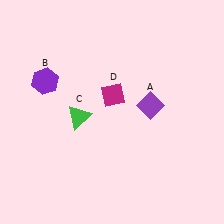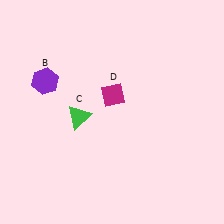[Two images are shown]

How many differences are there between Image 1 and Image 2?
There is 1 difference between the two images.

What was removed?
The purple diamond (A) was removed in Image 2.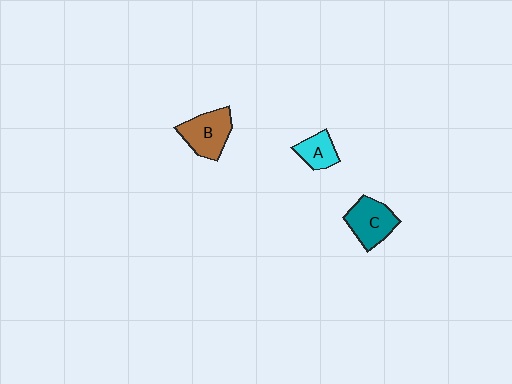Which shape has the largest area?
Shape B (brown).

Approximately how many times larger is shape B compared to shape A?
Approximately 1.6 times.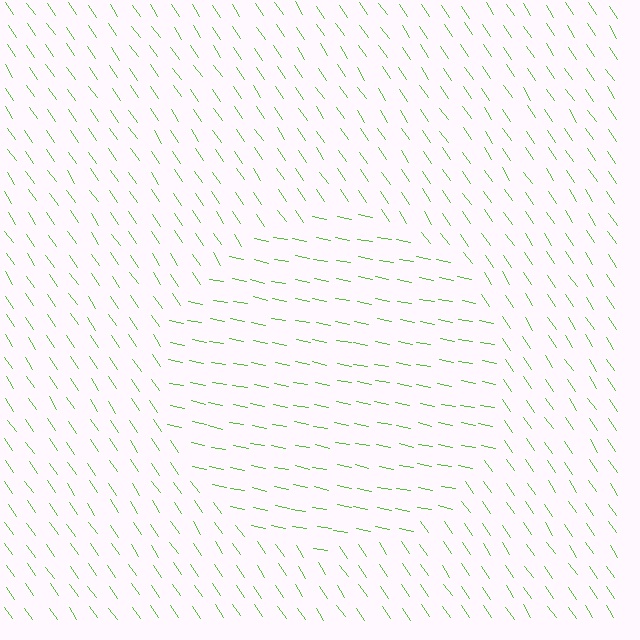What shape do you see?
I see a circle.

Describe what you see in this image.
The image is filled with small lime line segments. A circle region in the image has lines oriented differently from the surrounding lines, creating a visible texture boundary.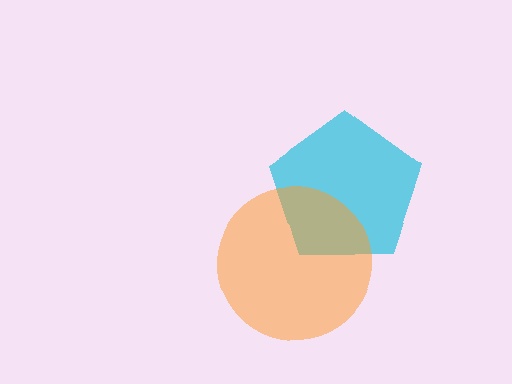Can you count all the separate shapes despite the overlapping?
Yes, there are 2 separate shapes.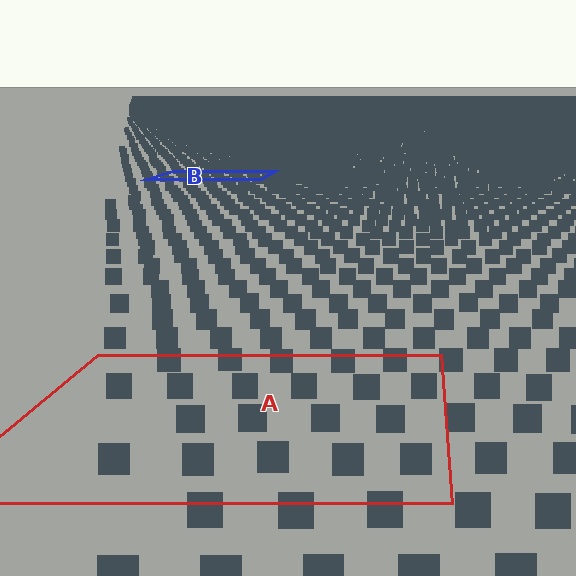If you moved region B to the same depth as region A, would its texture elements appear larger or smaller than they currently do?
They would appear larger. At a closer depth, the same texture elements are projected at a bigger on-screen size.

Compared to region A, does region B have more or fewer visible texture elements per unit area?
Region B has more texture elements per unit area — they are packed more densely because it is farther away.